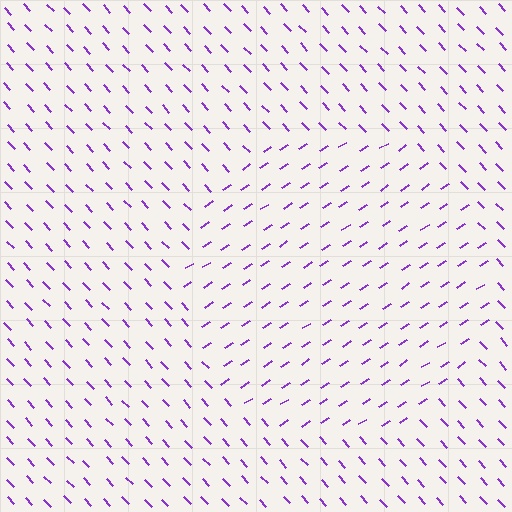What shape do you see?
I see a circle.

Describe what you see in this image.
The image is filled with small purple line segments. A circle region in the image has lines oriented differently from the surrounding lines, creating a visible texture boundary.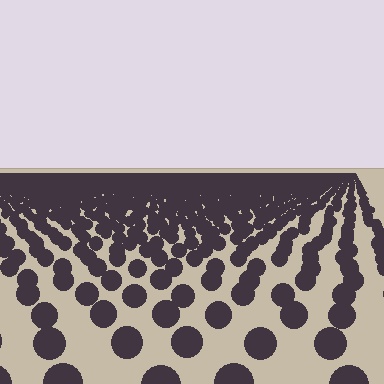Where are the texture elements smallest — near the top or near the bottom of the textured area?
Near the top.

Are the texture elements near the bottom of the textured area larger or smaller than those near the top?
Larger. Near the bottom, elements are closer to the viewer and appear at a bigger on-screen size.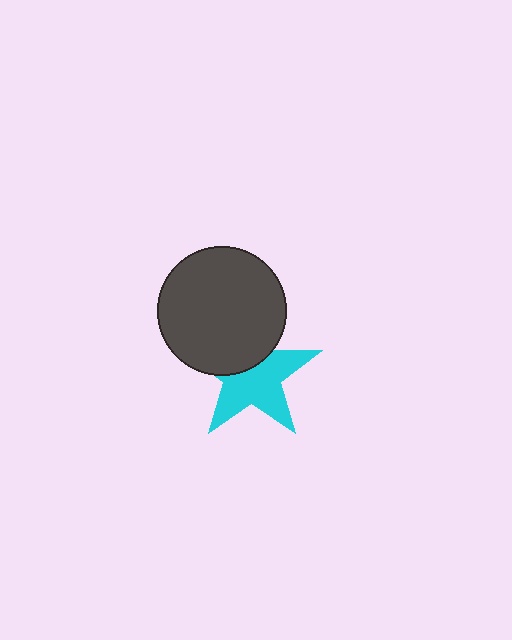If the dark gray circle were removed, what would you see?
You would see the complete cyan star.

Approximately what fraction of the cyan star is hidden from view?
Roughly 38% of the cyan star is hidden behind the dark gray circle.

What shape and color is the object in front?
The object in front is a dark gray circle.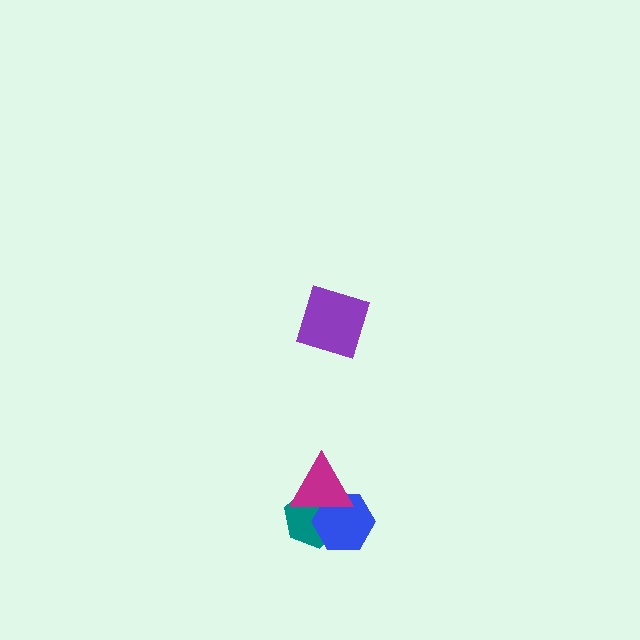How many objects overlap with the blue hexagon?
2 objects overlap with the blue hexagon.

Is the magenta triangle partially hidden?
No, no other shape covers it.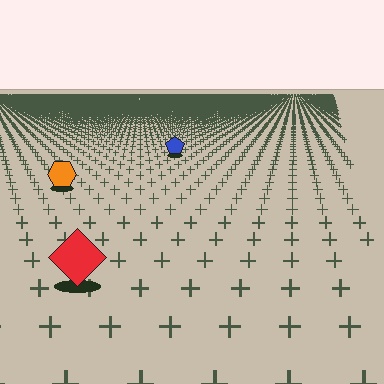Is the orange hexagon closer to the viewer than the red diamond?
No. The red diamond is closer — you can tell from the texture gradient: the ground texture is coarser near it.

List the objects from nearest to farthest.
From nearest to farthest: the red diamond, the orange hexagon, the blue pentagon.